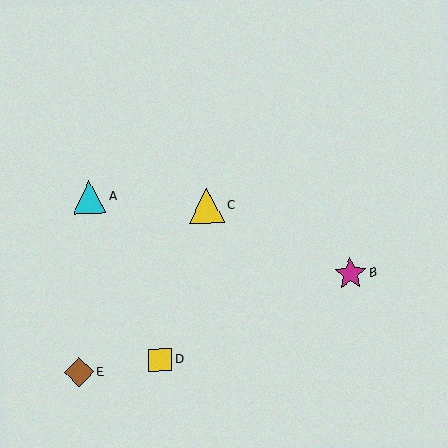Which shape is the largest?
The yellow triangle (labeled C) is the largest.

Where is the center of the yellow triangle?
The center of the yellow triangle is at (207, 206).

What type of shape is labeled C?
Shape C is a yellow triangle.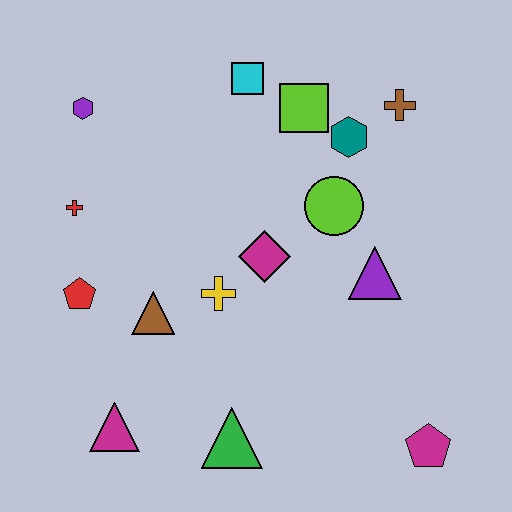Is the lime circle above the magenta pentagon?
Yes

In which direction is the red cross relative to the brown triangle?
The red cross is above the brown triangle.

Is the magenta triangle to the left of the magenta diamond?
Yes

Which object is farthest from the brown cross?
The magenta triangle is farthest from the brown cross.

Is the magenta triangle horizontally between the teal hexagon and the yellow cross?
No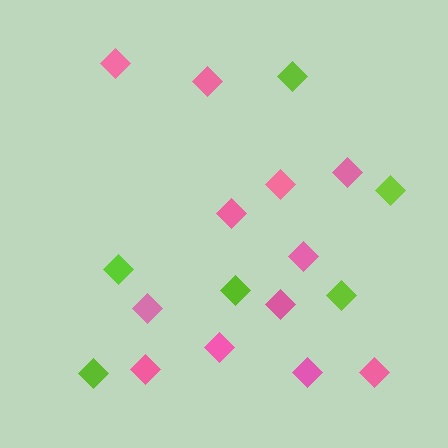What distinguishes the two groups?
There are 2 groups: one group of pink diamonds (12) and one group of lime diamonds (6).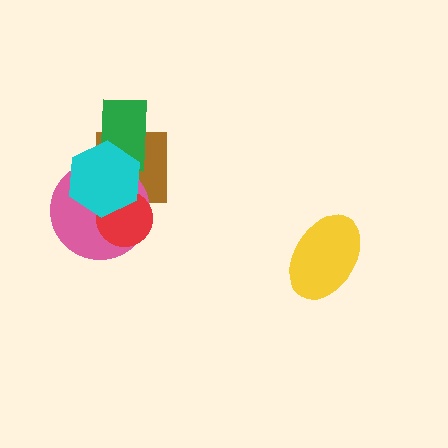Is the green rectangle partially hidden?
Yes, it is partially covered by another shape.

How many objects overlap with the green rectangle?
2 objects overlap with the green rectangle.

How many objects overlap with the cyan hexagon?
4 objects overlap with the cyan hexagon.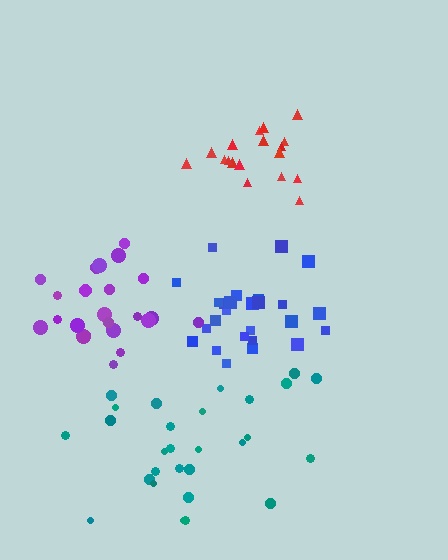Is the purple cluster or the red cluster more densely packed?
Red.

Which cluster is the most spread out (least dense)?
Teal.